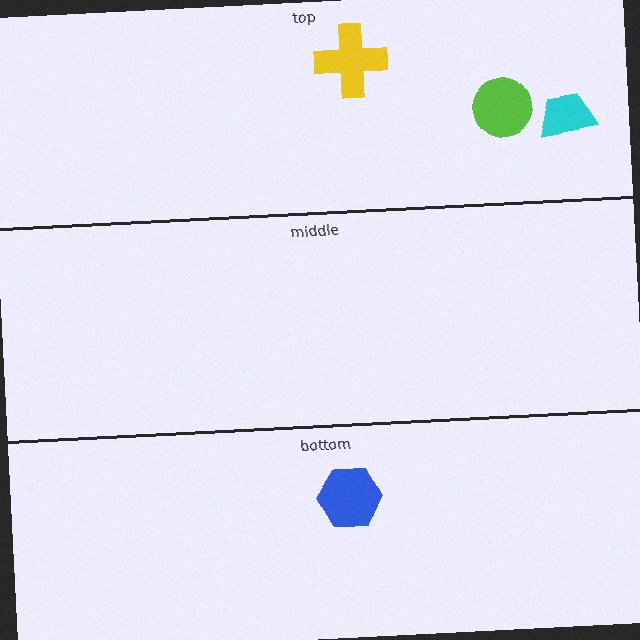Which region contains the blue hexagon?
The bottom region.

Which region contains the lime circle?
The top region.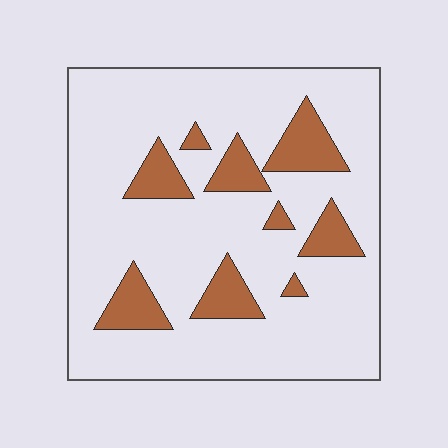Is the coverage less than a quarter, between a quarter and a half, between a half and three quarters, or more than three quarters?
Less than a quarter.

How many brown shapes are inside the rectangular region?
9.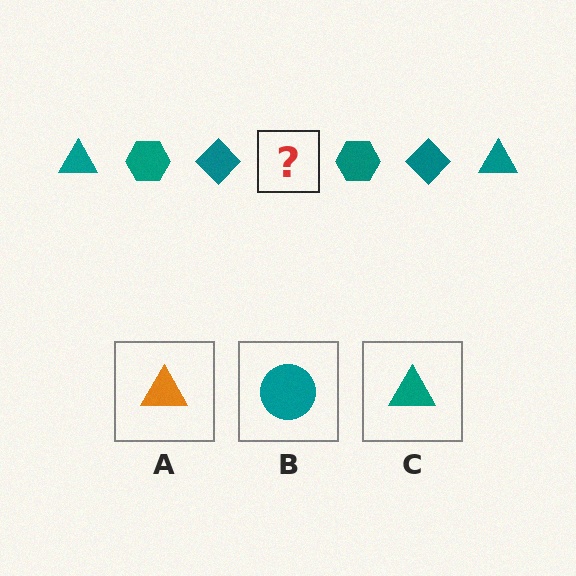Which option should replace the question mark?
Option C.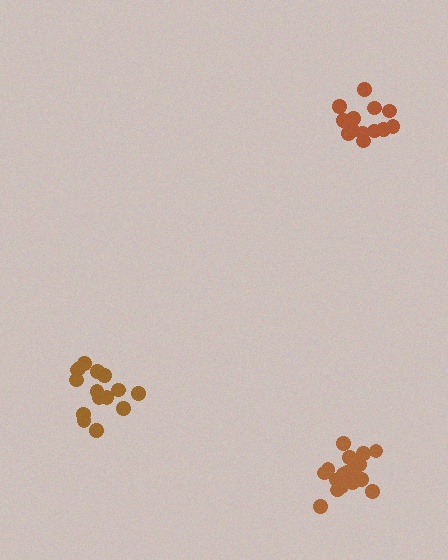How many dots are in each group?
Group 1: 15 dots, Group 2: 14 dots, Group 3: 19 dots (48 total).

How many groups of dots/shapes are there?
There are 3 groups.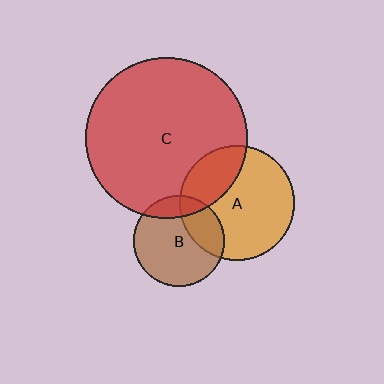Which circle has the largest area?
Circle C (red).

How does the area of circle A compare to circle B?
Approximately 1.6 times.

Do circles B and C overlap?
Yes.